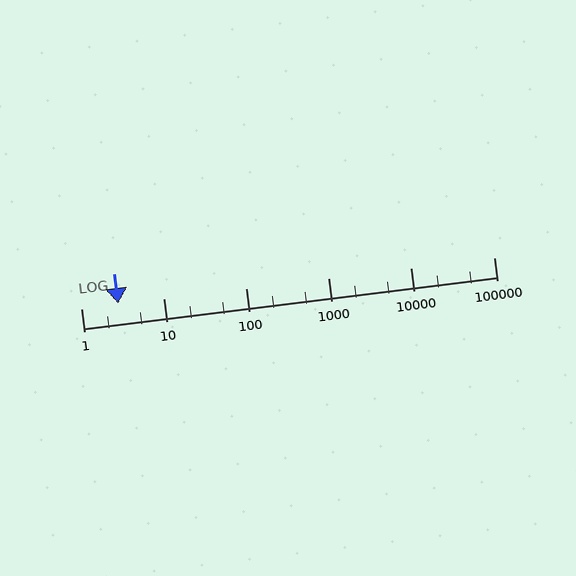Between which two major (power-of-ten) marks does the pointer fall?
The pointer is between 1 and 10.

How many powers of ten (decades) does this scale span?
The scale spans 5 decades, from 1 to 100000.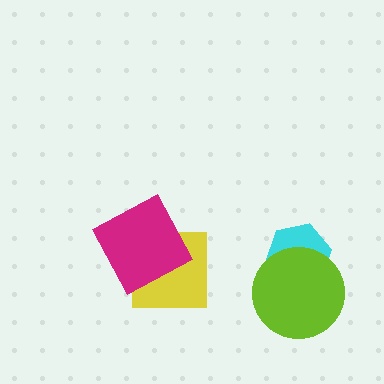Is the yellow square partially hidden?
Yes, it is partially covered by another shape.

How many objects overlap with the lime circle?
1 object overlaps with the lime circle.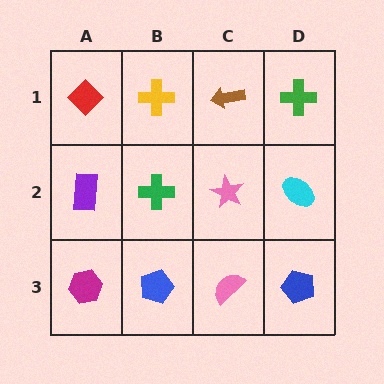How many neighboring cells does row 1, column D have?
2.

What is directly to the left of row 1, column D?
A brown arrow.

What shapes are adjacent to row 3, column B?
A green cross (row 2, column B), a magenta hexagon (row 3, column A), a pink semicircle (row 3, column C).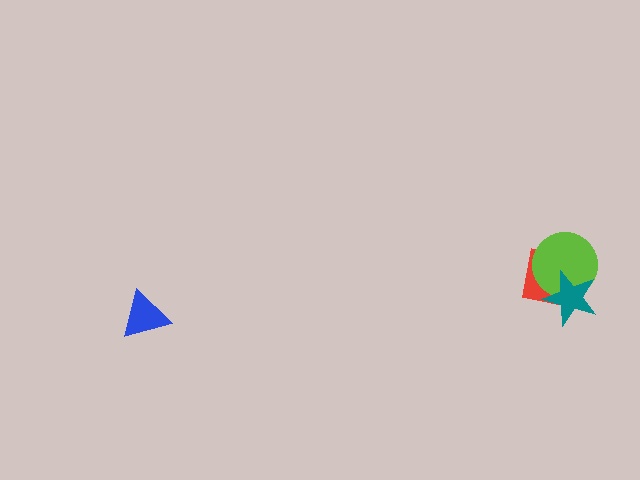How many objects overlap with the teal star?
2 objects overlap with the teal star.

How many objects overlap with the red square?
2 objects overlap with the red square.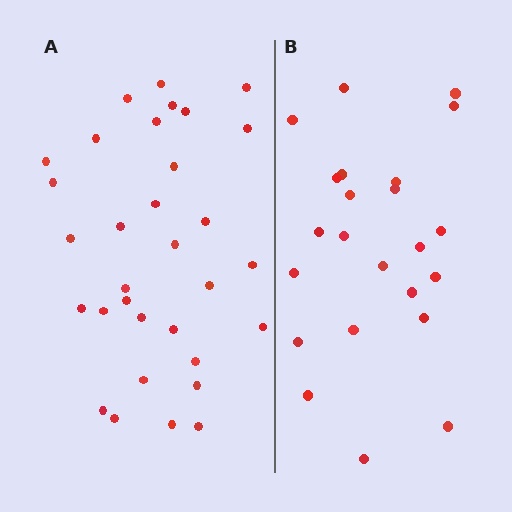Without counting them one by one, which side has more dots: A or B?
Region A (the left region) has more dots.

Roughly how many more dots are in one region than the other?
Region A has roughly 8 or so more dots than region B.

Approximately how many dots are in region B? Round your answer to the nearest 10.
About 20 dots. (The exact count is 23, which rounds to 20.)